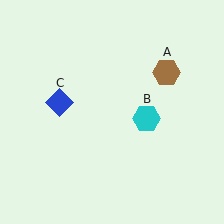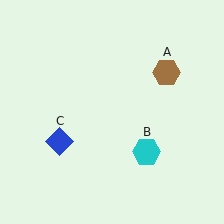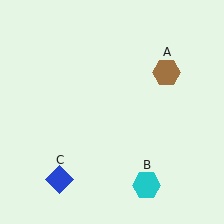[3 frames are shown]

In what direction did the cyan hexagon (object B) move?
The cyan hexagon (object B) moved down.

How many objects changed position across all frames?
2 objects changed position: cyan hexagon (object B), blue diamond (object C).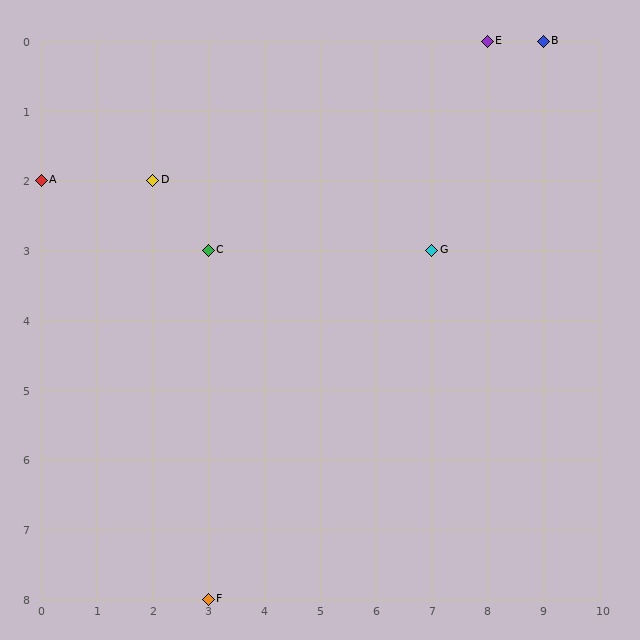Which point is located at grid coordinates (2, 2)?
Point D is at (2, 2).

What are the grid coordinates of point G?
Point G is at grid coordinates (7, 3).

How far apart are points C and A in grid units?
Points C and A are 3 columns and 1 row apart (about 3.2 grid units diagonally).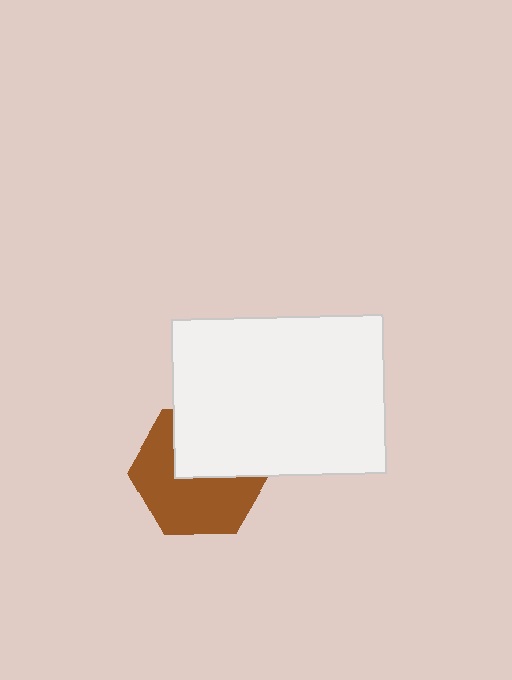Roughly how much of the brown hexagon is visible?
About half of it is visible (roughly 59%).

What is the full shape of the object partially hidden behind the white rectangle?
The partially hidden object is a brown hexagon.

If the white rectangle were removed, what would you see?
You would see the complete brown hexagon.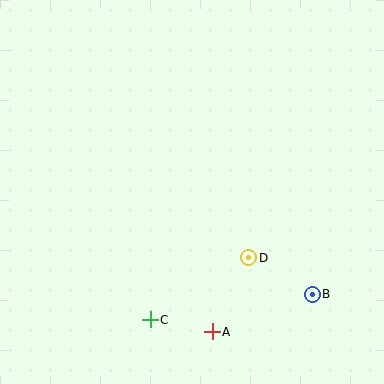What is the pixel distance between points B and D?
The distance between B and D is 74 pixels.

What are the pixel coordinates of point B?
Point B is at (312, 294).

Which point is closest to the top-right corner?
Point D is closest to the top-right corner.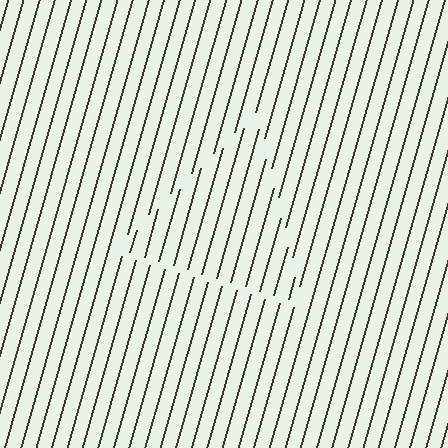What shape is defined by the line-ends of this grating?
An illusory triangle. The interior of the shape contains the same grating, shifted by half a period — the contour is defined by the phase discontinuity where line-ends from the inner and outer gratings abut.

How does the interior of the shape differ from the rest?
The interior of the shape contains the same grating, shifted by half a period — the contour is defined by the phase discontinuity where line-ends from the inner and outer gratings abut.